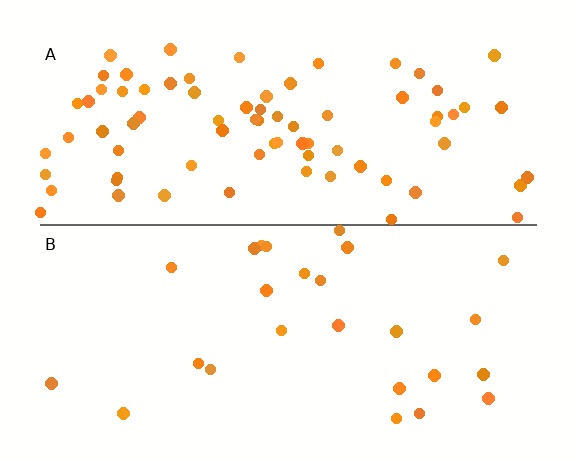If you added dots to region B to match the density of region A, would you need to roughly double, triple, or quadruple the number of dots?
Approximately triple.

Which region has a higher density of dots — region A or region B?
A (the top).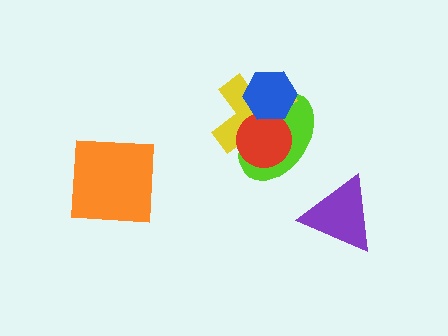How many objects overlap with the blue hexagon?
3 objects overlap with the blue hexagon.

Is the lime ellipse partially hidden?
Yes, it is partially covered by another shape.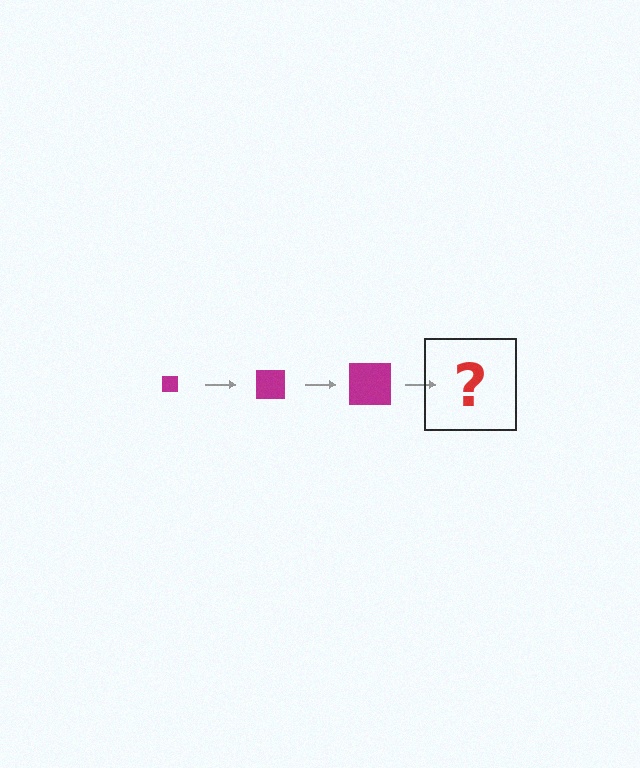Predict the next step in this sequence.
The next step is a magenta square, larger than the previous one.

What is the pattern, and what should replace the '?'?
The pattern is that the square gets progressively larger each step. The '?' should be a magenta square, larger than the previous one.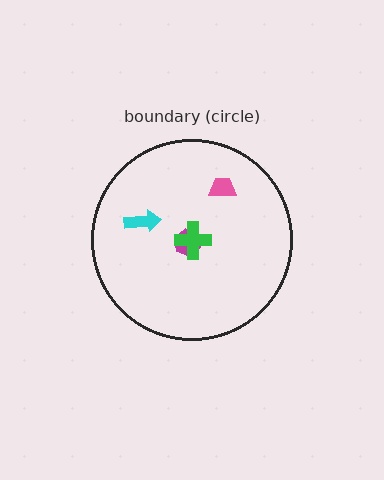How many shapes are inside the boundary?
4 inside, 0 outside.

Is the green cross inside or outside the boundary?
Inside.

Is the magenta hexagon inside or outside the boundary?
Inside.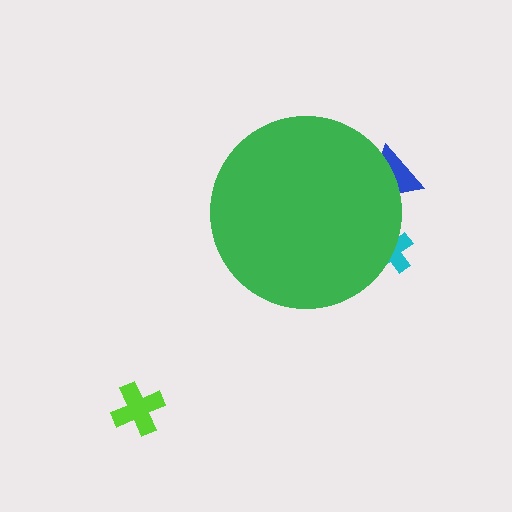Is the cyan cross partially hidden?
Yes, the cyan cross is partially hidden behind the green circle.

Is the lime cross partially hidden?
No, the lime cross is fully visible.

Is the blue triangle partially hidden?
Yes, the blue triangle is partially hidden behind the green circle.